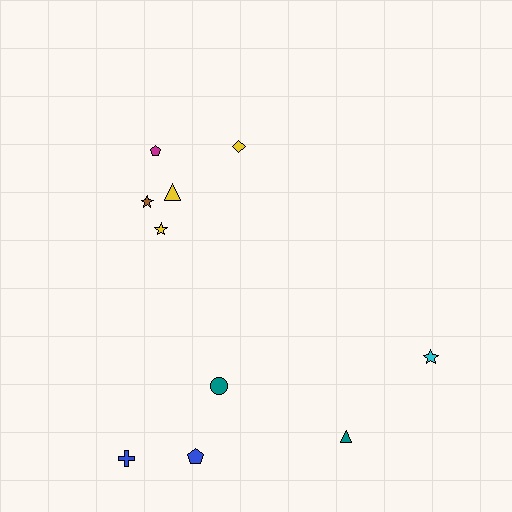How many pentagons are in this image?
There are 2 pentagons.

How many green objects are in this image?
There are no green objects.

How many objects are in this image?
There are 10 objects.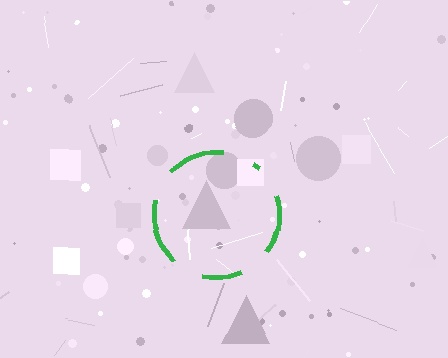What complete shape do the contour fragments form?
The contour fragments form a circle.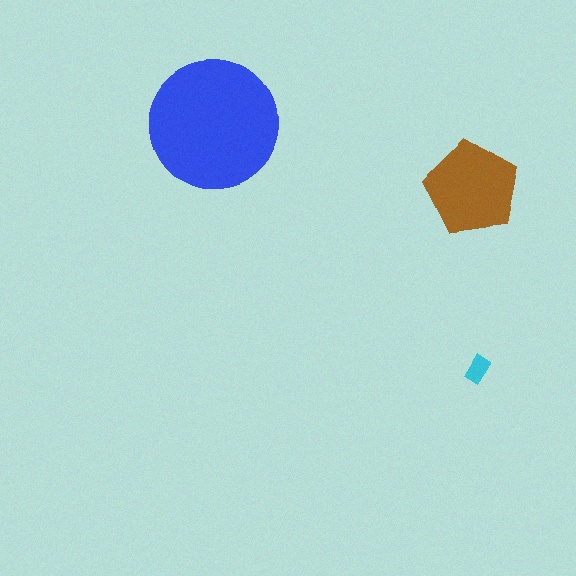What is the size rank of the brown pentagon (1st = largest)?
2nd.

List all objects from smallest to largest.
The cyan rectangle, the brown pentagon, the blue circle.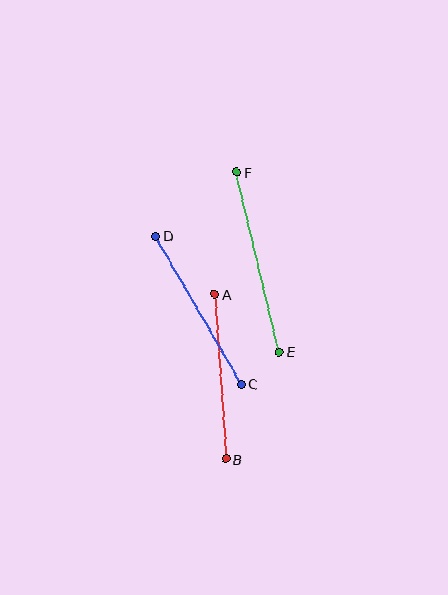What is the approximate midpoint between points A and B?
The midpoint is at approximately (220, 377) pixels.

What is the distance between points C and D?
The distance is approximately 171 pixels.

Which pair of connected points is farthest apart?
Points E and F are farthest apart.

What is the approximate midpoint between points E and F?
The midpoint is at approximately (258, 262) pixels.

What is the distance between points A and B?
The distance is approximately 165 pixels.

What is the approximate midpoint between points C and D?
The midpoint is at approximately (199, 310) pixels.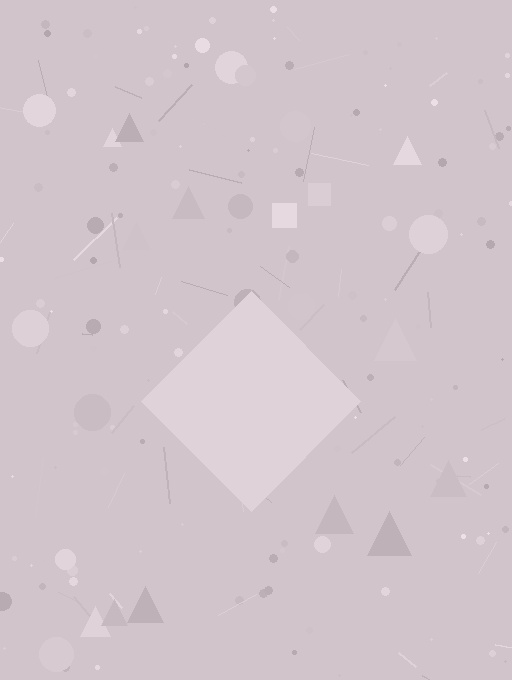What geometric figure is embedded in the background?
A diamond is embedded in the background.